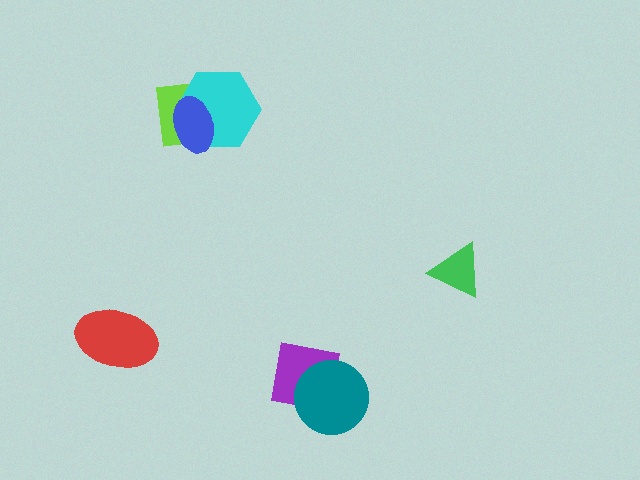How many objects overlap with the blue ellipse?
2 objects overlap with the blue ellipse.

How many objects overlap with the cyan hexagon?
2 objects overlap with the cyan hexagon.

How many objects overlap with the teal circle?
1 object overlaps with the teal circle.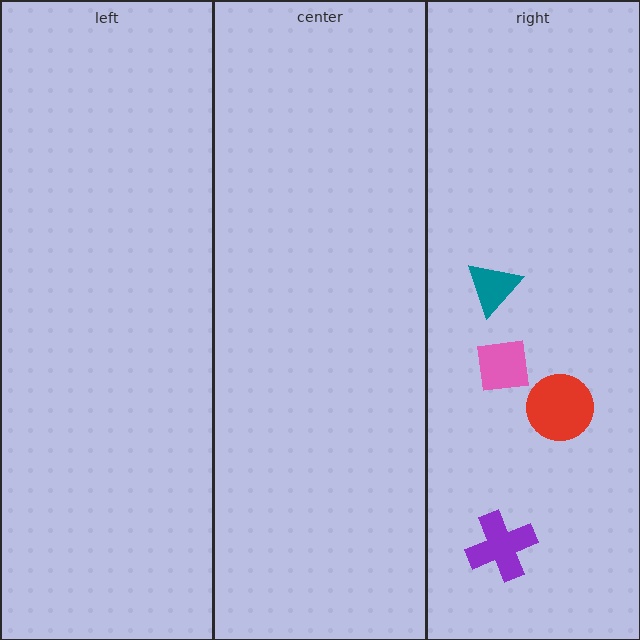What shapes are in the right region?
The pink square, the teal triangle, the purple cross, the red circle.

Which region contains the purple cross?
The right region.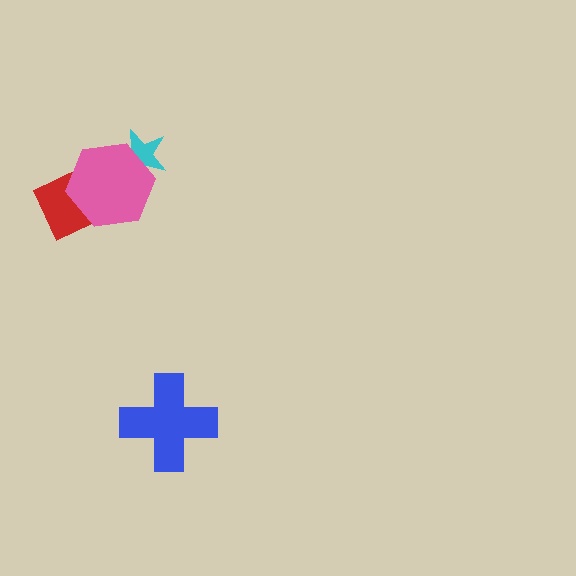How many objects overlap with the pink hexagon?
2 objects overlap with the pink hexagon.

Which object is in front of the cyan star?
The pink hexagon is in front of the cyan star.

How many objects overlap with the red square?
1 object overlaps with the red square.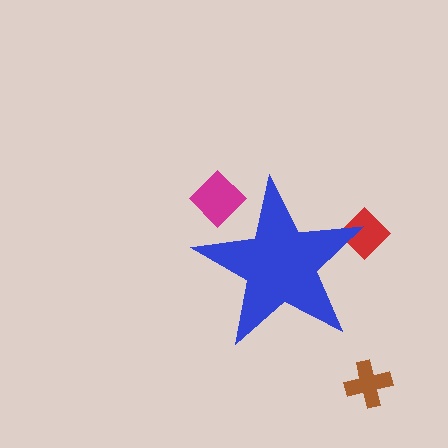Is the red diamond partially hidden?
Yes, the red diamond is partially hidden behind the blue star.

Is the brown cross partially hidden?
No, the brown cross is fully visible.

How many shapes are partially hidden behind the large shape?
2 shapes are partially hidden.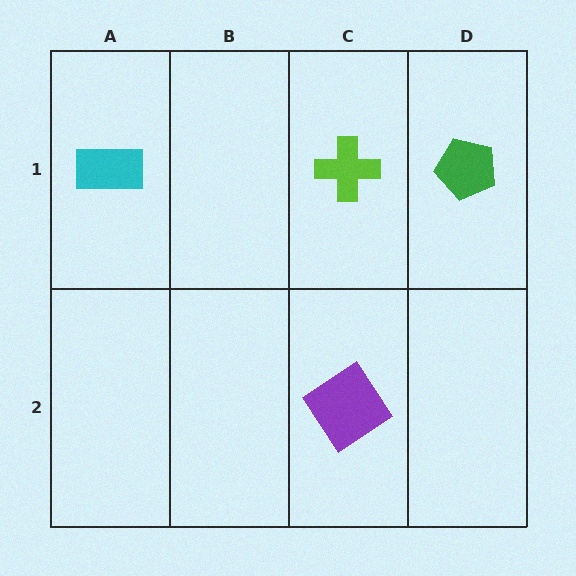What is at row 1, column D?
A green pentagon.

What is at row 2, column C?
A purple diamond.